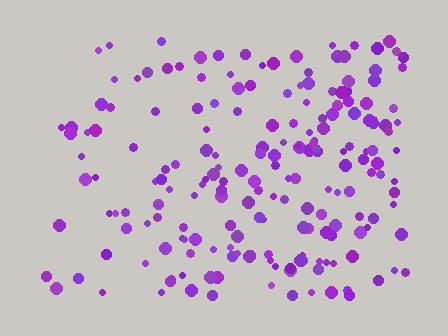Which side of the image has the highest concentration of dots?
The right.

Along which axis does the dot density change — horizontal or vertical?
Horizontal.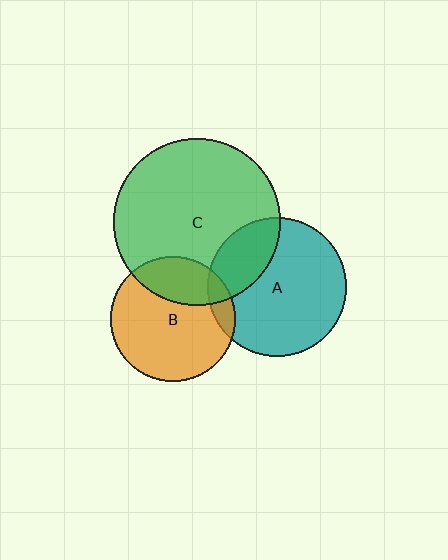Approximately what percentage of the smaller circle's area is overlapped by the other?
Approximately 25%.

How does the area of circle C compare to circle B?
Approximately 1.8 times.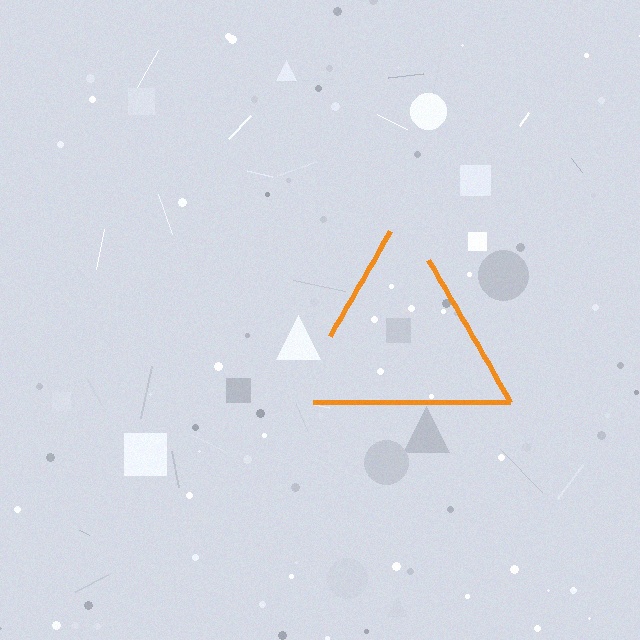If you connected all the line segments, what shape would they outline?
They would outline a triangle.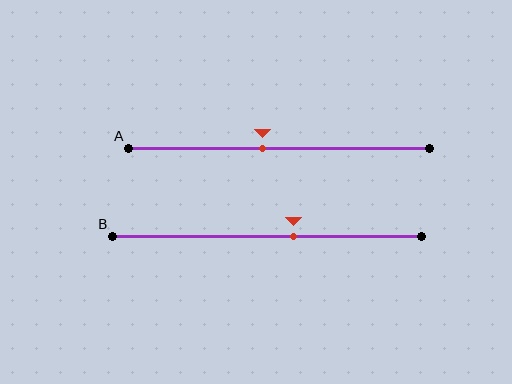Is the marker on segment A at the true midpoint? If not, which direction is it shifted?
No, the marker on segment A is shifted to the left by about 6% of the segment length.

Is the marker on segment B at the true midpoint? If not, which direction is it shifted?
No, the marker on segment B is shifted to the right by about 9% of the segment length.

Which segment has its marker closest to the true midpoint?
Segment A has its marker closest to the true midpoint.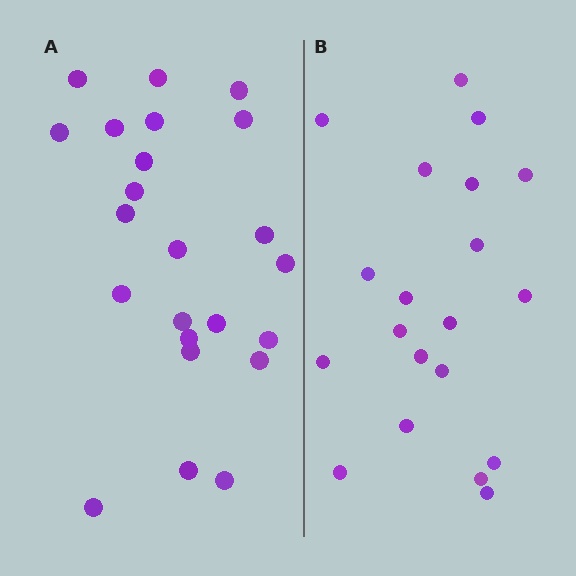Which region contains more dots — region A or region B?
Region A (the left region) has more dots.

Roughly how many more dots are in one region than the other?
Region A has just a few more — roughly 2 or 3 more dots than region B.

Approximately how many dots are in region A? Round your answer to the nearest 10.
About 20 dots. (The exact count is 23, which rounds to 20.)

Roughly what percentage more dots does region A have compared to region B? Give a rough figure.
About 15% more.